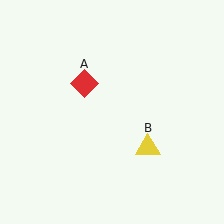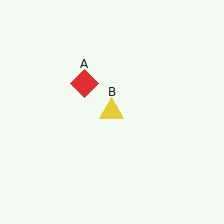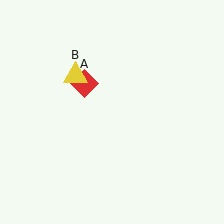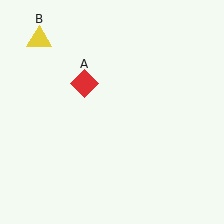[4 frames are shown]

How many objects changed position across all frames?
1 object changed position: yellow triangle (object B).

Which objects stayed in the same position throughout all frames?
Red diamond (object A) remained stationary.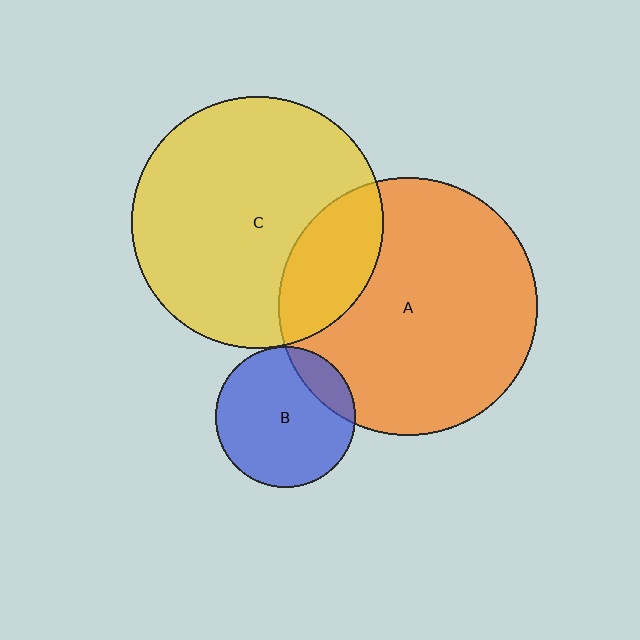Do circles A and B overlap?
Yes.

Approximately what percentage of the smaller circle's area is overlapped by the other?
Approximately 15%.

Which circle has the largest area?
Circle A (orange).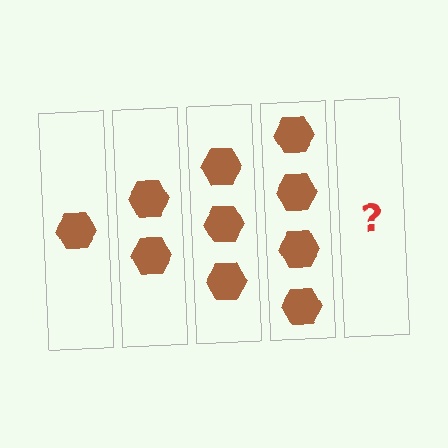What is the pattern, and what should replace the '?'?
The pattern is that each step adds one more hexagon. The '?' should be 5 hexagons.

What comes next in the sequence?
The next element should be 5 hexagons.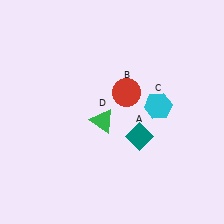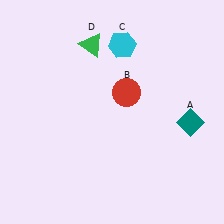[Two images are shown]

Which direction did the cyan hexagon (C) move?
The cyan hexagon (C) moved up.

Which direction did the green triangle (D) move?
The green triangle (D) moved up.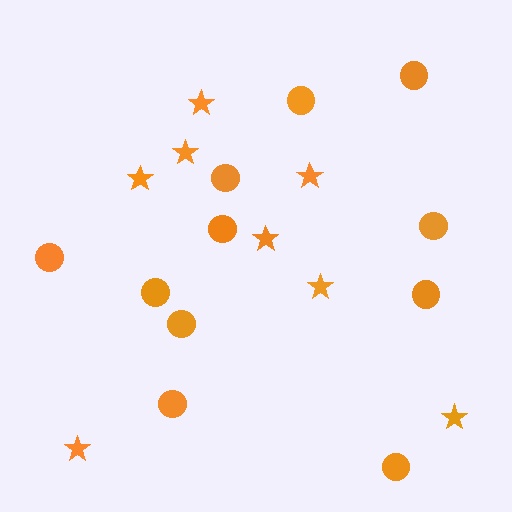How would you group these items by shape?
There are 2 groups: one group of circles (11) and one group of stars (8).